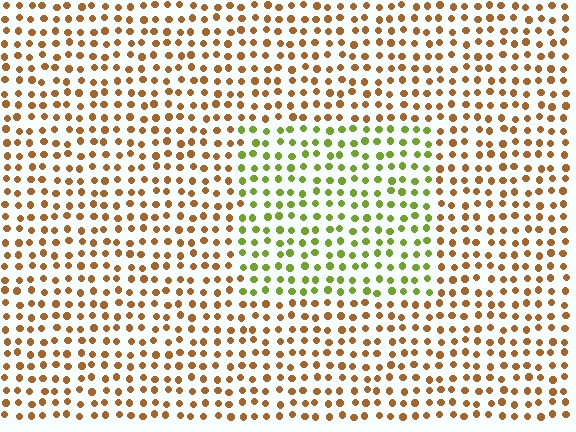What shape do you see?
I see a rectangle.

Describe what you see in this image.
The image is filled with small brown elements in a uniform arrangement. A rectangle-shaped region is visible where the elements are tinted to a slightly different hue, forming a subtle color boundary.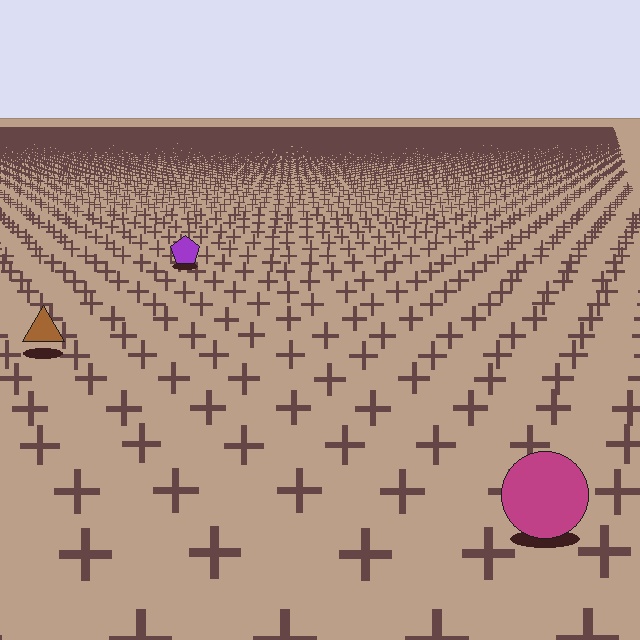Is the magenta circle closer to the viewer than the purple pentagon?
Yes. The magenta circle is closer — you can tell from the texture gradient: the ground texture is coarser near it.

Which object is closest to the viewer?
The magenta circle is closest. The texture marks near it are larger and more spread out.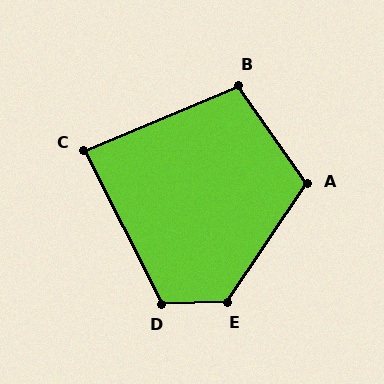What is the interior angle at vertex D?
Approximately 116 degrees (obtuse).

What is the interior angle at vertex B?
Approximately 102 degrees (obtuse).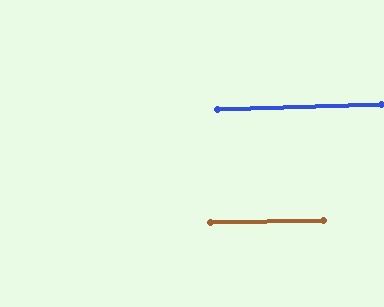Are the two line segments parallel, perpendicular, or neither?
Parallel — their directions differ by only 1.4°.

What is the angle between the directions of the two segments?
Approximately 1 degree.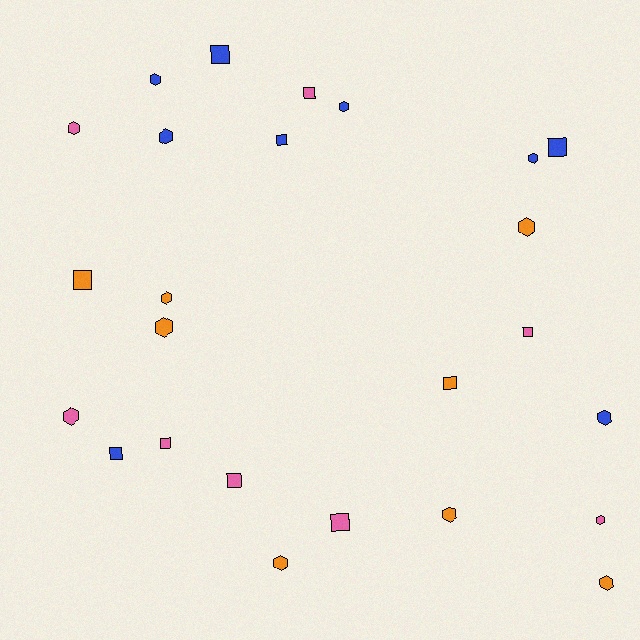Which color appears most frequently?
Blue, with 9 objects.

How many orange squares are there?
There are 2 orange squares.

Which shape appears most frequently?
Hexagon, with 14 objects.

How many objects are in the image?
There are 25 objects.